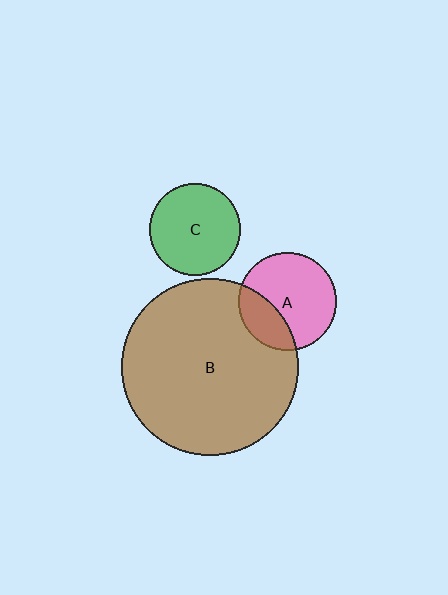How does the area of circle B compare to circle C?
Approximately 3.8 times.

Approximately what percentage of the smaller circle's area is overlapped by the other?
Approximately 30%.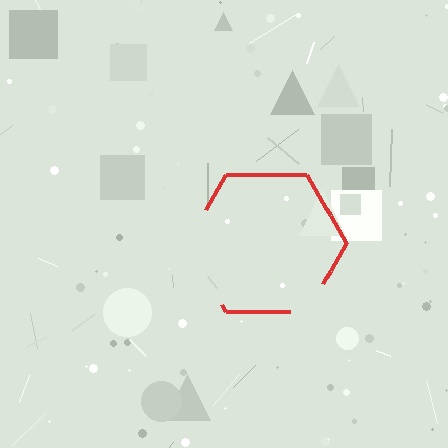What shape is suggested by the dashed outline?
The dashed outline suggests a hexagon.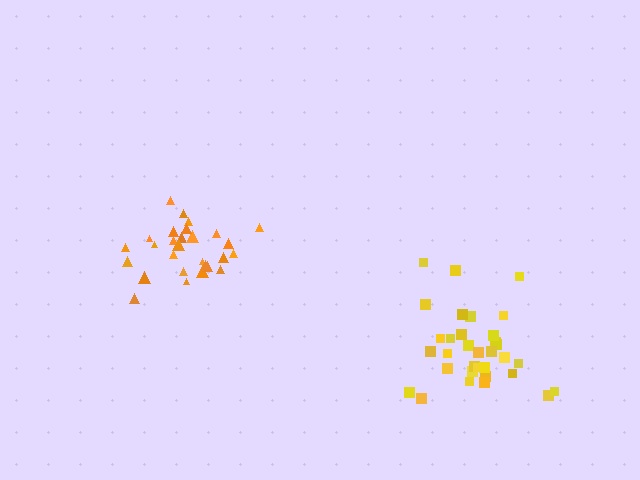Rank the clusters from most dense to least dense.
orange, yellow.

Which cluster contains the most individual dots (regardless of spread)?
Yellow (33).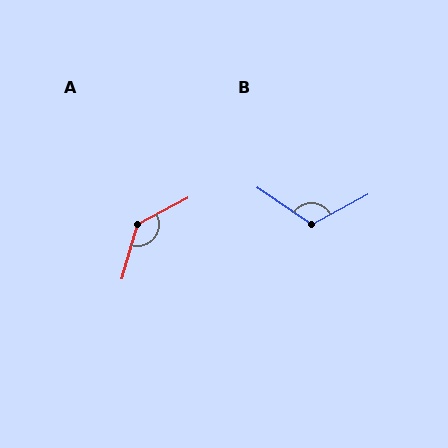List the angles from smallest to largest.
B (118°), A (133°).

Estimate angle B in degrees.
Approximately 118 degrees.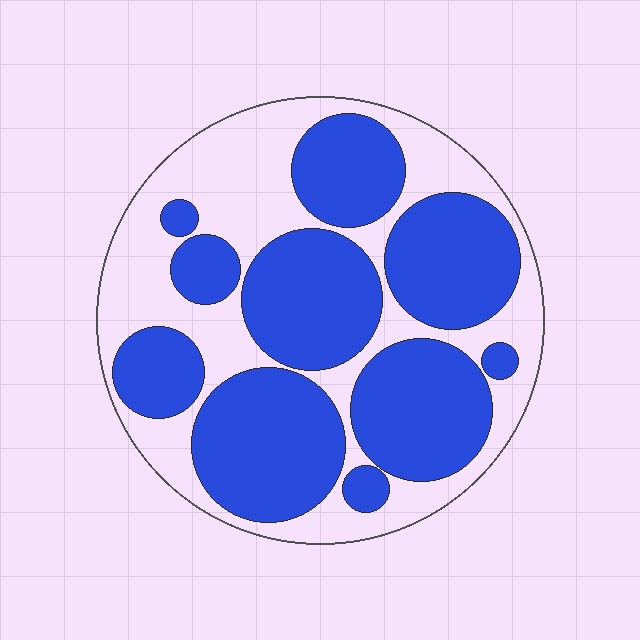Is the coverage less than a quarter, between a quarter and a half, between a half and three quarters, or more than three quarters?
Between a half and three quarters.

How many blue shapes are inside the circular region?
10.